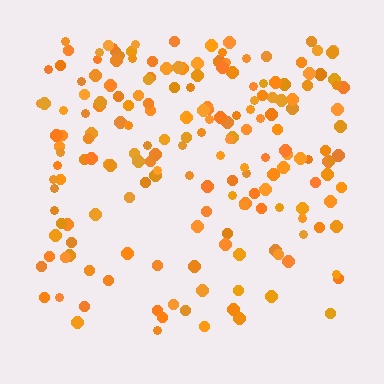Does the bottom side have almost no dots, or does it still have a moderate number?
Still a moderate number, just noticeably fewer than the top.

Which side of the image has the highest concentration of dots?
The top.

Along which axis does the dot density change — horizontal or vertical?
Vertical.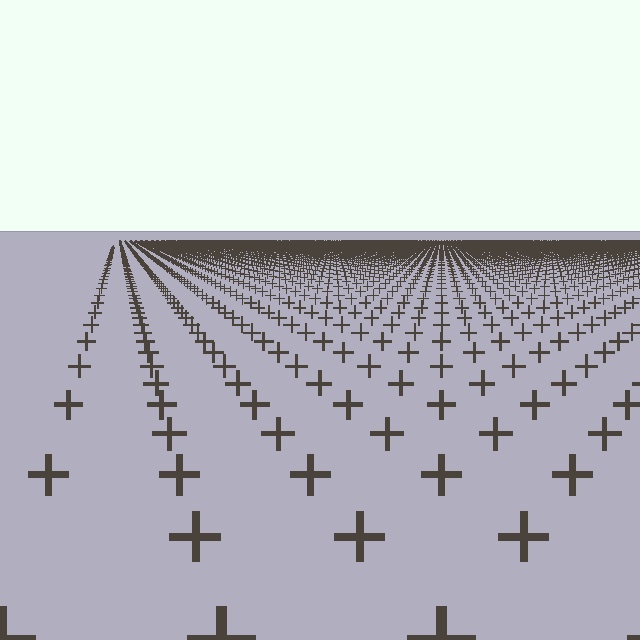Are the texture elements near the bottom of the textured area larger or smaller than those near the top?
Larger. Near the bottom, elements are closer to the viewer and appear at a bigger on-screen size.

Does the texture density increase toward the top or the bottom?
Density increases toward the top.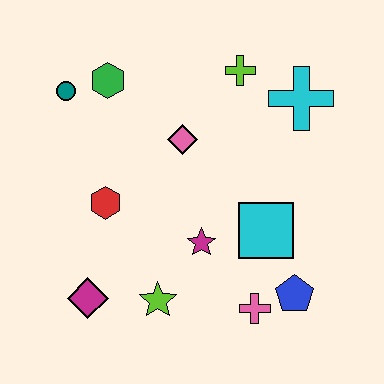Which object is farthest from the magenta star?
The teal circle is farthest from the magenta star.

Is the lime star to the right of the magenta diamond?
Yes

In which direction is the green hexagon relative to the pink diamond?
The green hexagon is to the left of the pink diamond.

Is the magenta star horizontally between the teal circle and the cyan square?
Yes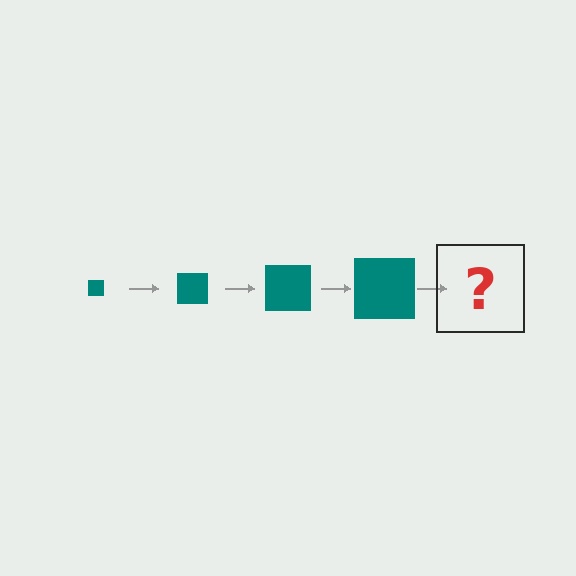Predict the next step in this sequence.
The next step is a teal square, larger than the previous one.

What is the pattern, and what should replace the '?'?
The pattern is that the square gets progressively larger each step. The '?' should be a teal square, larger than the previous one.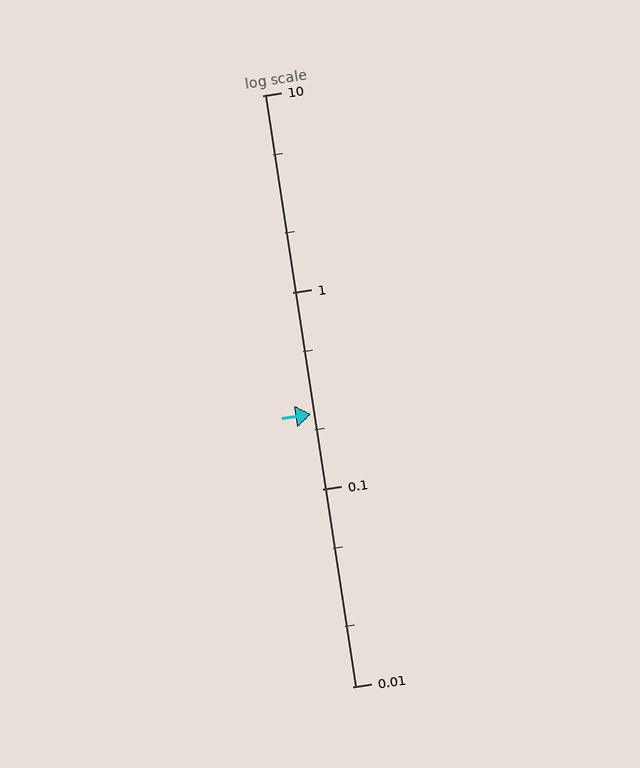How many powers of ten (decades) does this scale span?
The scale spans 3 decades, from 0.01 to 10.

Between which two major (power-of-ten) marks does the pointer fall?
The pointer is between 0.1 and 1.